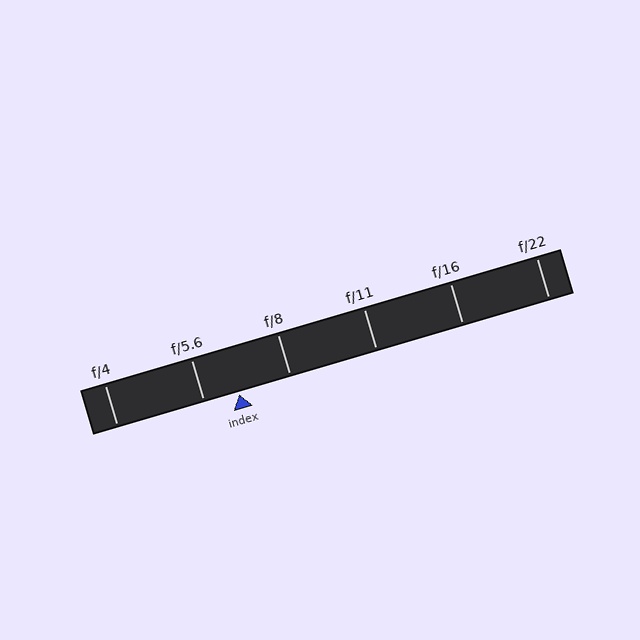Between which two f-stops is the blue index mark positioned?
The index mark is between f/5.6 and f/8.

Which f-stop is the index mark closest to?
The index mark is closest to f/5.6.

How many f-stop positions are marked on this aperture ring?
There are 6 f-stop positions marked.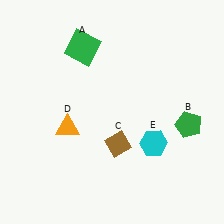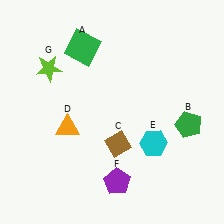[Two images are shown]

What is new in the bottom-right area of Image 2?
A purple pentagon (F) was added in the bottom-right area of Image 2.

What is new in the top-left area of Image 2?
A lime star (G) was added in the top-left area of Image 2.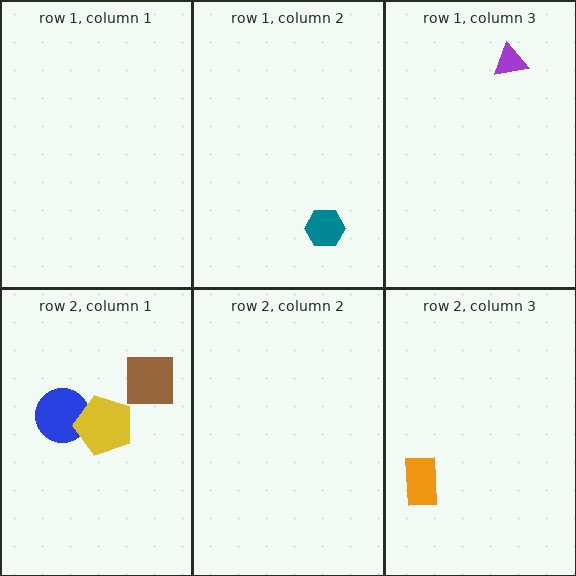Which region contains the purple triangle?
The row 1, column 3 region.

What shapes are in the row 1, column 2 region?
The teal hexagon.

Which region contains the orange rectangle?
The row 2, column 3 region.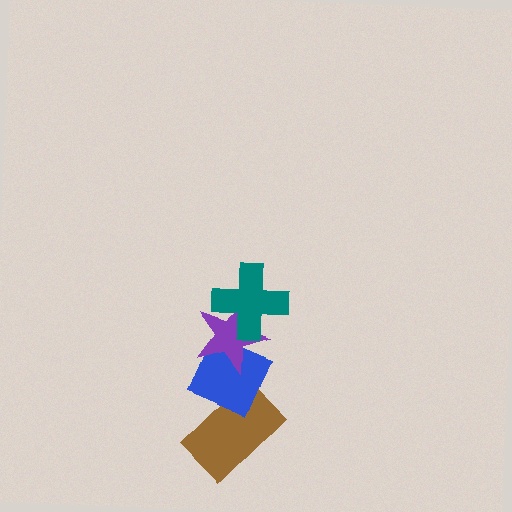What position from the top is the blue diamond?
The blue diamond is 3rd from the top.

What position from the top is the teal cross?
The teal cross is 1st from the top.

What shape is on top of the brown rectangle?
The blue diamond is on top of the brown rectangle.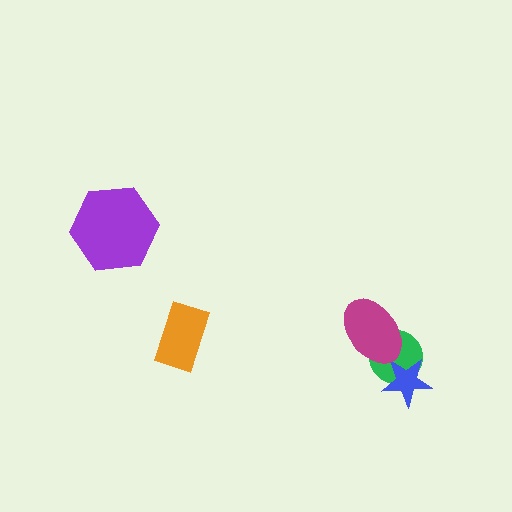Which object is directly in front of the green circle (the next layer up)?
The blue star is directly in front of the green circle.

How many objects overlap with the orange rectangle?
0 objects overlap with the orange rectangle.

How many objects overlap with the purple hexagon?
0 objects overlap with the purple hexagon.